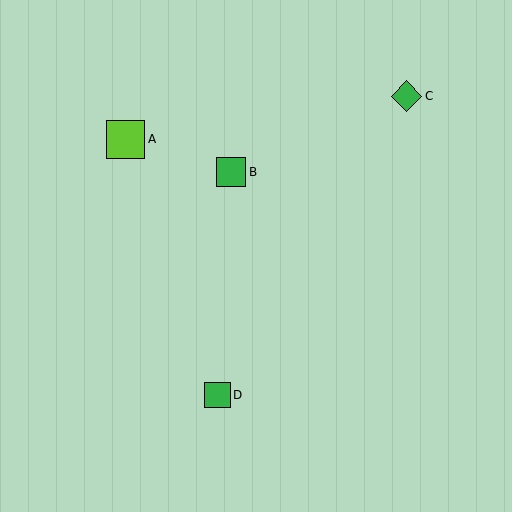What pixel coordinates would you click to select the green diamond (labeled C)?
Click at (406, 96) to select the green diamond C.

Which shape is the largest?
The lime square (labeled A) is the largest.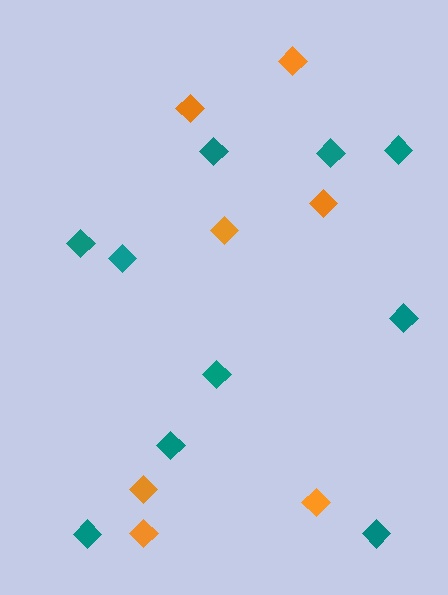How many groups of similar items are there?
There are 2 groups: one group of teal diamonds (10) and one group of orange diamonds (7).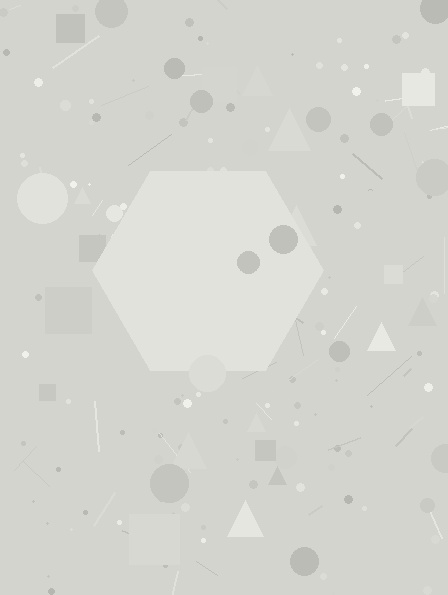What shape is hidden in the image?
A hexagon is hidden in the image.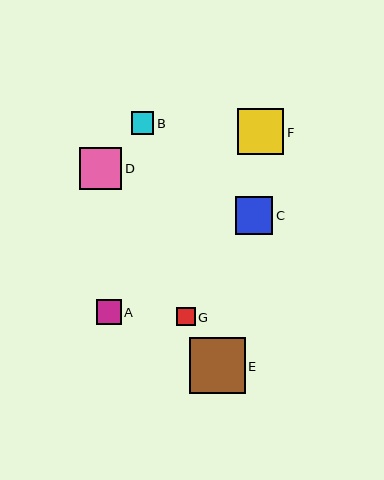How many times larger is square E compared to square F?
Square E is approximately 1.2 times the size of square F.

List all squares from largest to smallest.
From largest to smallest: E, F, D, C, A, B, G.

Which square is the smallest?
Square G is the smallest with a size of approximately 19 pixels.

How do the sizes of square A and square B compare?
Square A and square B are approximately the same size.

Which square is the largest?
Square E is the largest with a size of approximately 56 pixels.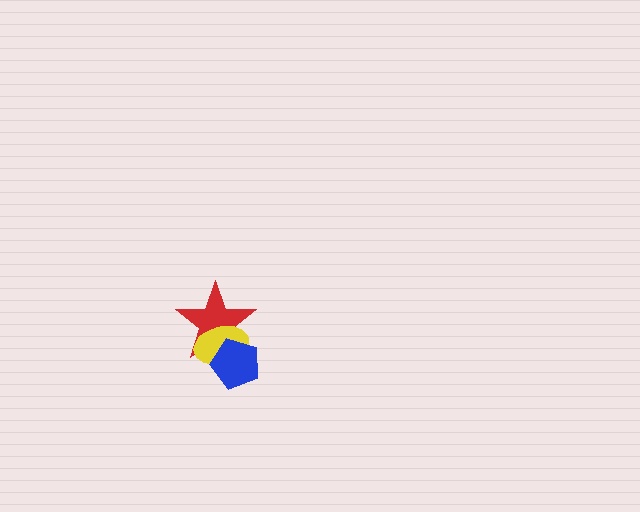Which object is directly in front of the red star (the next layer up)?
The yellow ellipse is directly in front of the red star.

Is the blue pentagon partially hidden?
No, no other shape covers it.